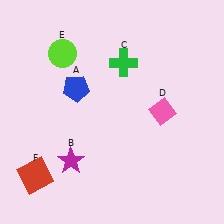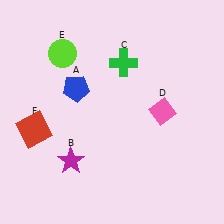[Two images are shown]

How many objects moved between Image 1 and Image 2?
1 object moved between the two images.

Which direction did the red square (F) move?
The red square (F) moved up.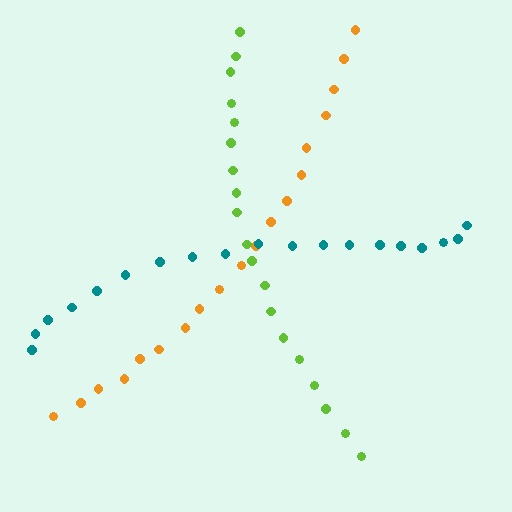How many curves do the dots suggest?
There are 3 distinct paths.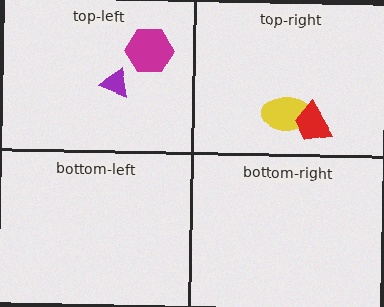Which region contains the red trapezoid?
The top-right region.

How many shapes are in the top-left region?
2.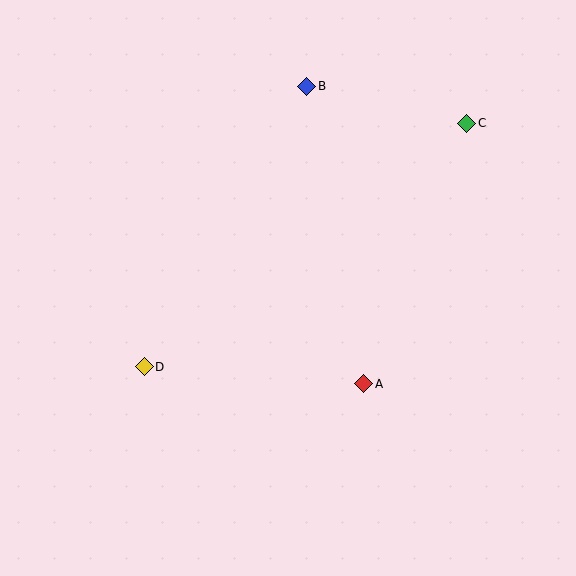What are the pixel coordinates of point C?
Point C is at (467, 123).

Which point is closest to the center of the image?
Point A at (364, 384) is closest to the center.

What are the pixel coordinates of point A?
Point A is at (364, 384).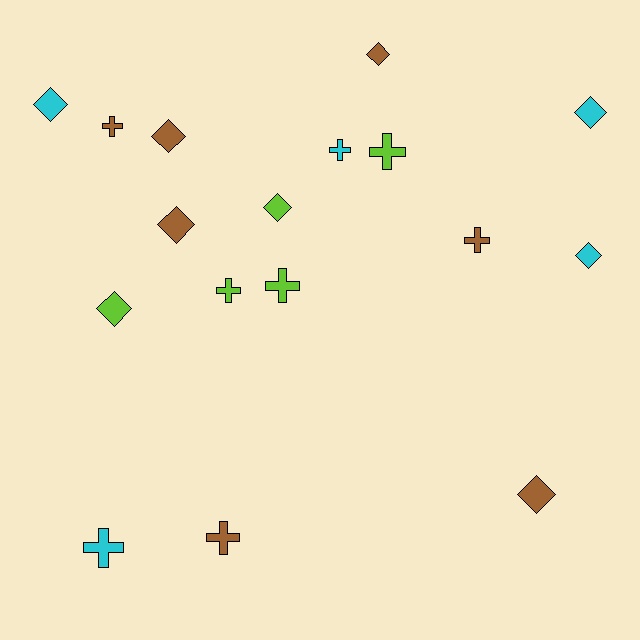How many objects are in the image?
There are 17 objects.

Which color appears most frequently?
Brown, with 7 objects.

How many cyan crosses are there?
There are 2 cyan crosses.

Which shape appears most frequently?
Diamond, with 9 objects.